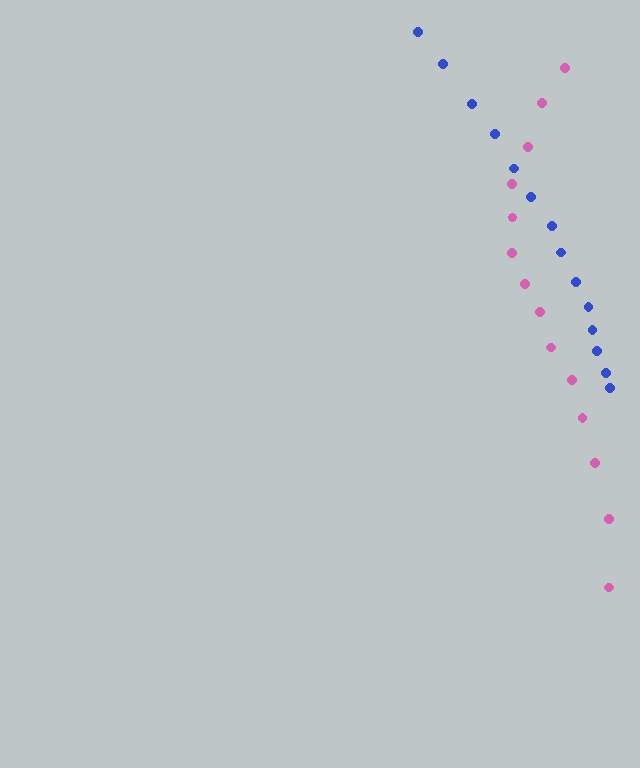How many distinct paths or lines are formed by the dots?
There are 2 distinct paths.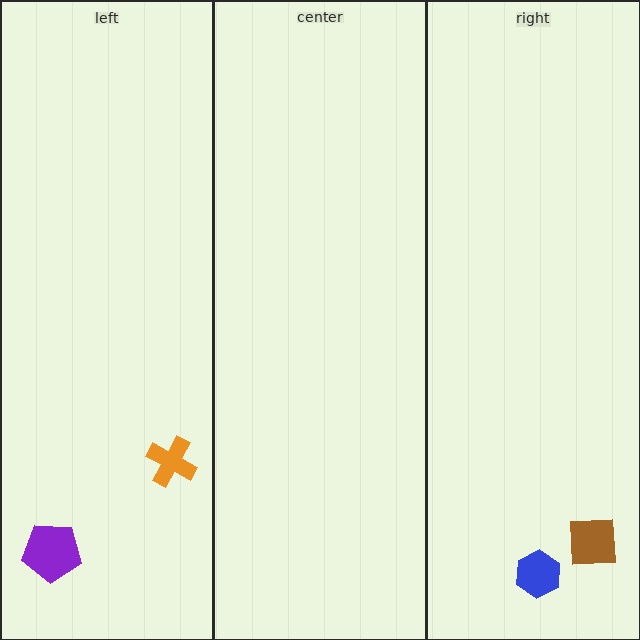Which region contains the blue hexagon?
The right region.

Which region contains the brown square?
The right region.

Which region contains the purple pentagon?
The left region.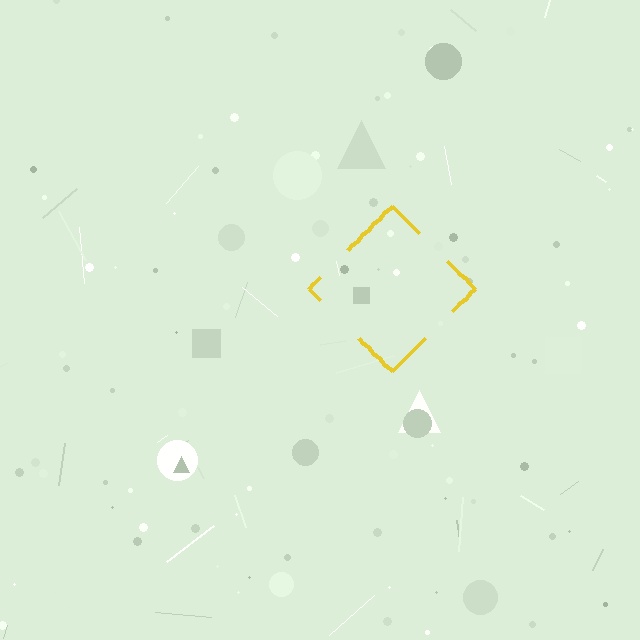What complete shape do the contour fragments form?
The contour fragments form a diamond.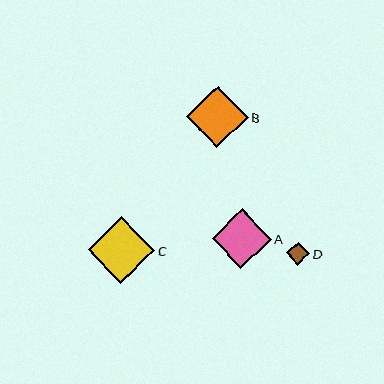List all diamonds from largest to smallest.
From largest to smallest: C, B, A, D.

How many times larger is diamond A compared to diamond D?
Diamond A is approximately 2.6 times the size of diamond D.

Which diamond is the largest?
Diamond C is the largest with a size of approximately 66 pixels.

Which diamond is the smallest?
Diamond D is the smallest with a size of approximately 23 pixels.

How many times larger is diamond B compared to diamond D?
Diamond B is approximately 2.7 times the size of diamond D.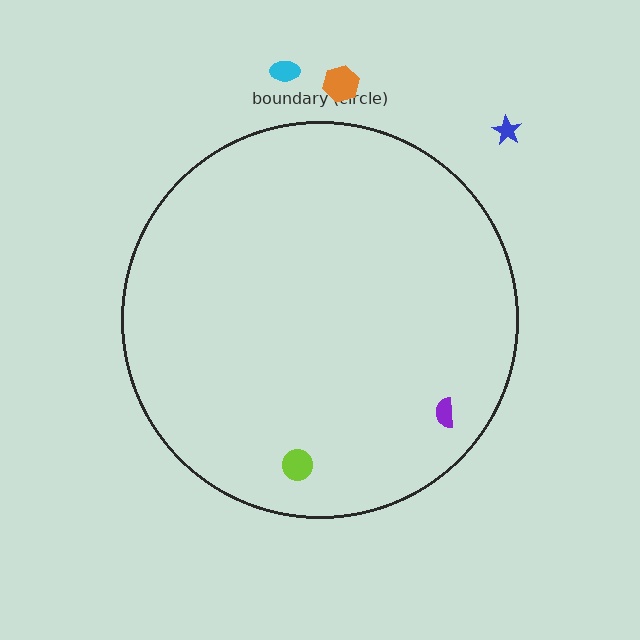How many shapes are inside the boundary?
2 inside, 3 outside.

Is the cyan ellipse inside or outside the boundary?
Outside.